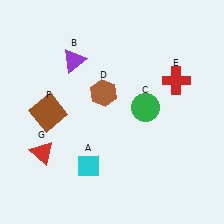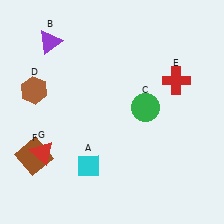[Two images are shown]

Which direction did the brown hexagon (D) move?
The brown hexagon (D) moved left.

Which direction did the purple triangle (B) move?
The purple triangle (B) moved left.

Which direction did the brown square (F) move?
The brown square (F) moved down.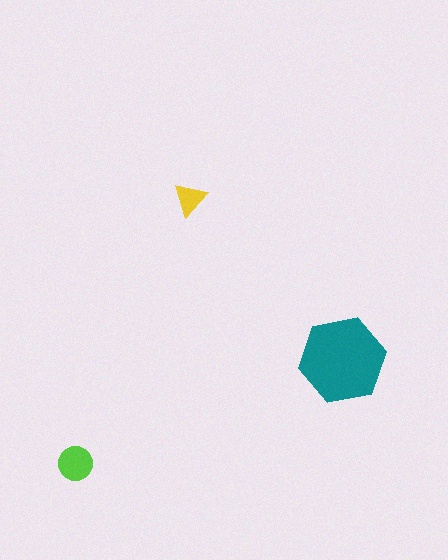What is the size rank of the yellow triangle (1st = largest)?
3rd.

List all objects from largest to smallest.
The teal hexagon, the lime circle, the yellow triangle.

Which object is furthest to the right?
The teal hexagon is rightmost.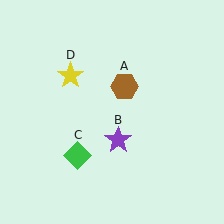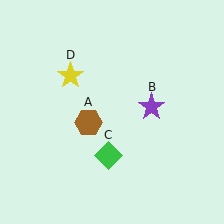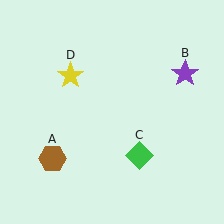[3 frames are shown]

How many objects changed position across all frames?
3 objects changed position: brown hexagon (object A), purple star (object B), green diamond (object C).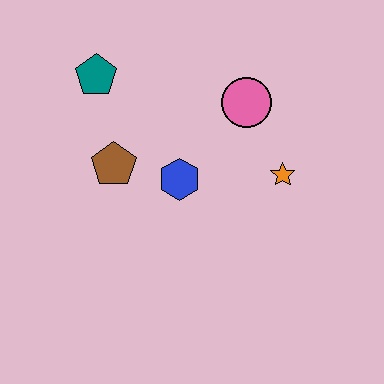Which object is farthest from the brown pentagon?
The orange star is farthest from the brown pentagon.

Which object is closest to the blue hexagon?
The brown pentagon is closest to the blue hexagon.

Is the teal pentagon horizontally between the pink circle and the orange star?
No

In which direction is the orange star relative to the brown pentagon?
The orange star is to the right of the brown pentagon.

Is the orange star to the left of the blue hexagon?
No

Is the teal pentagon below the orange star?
No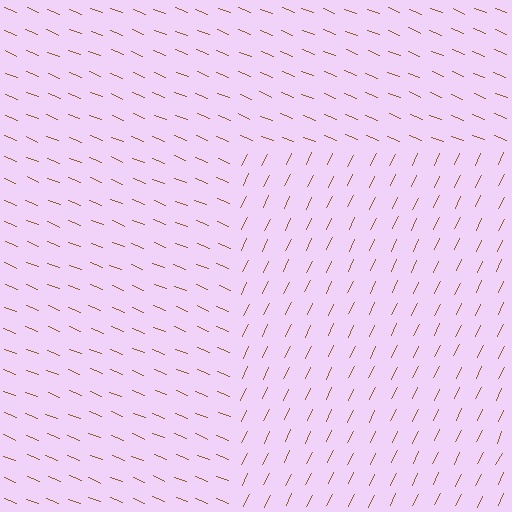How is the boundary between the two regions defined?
The boundary is defined purely by a change in line orientation (approximately 86 degrees difference). All lines are the same color and thickness.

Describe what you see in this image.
The image is filled with small brown line segments. A rectangle region in the image has lines oriented differently from the surrounding lines, creating a visible texture boundary.